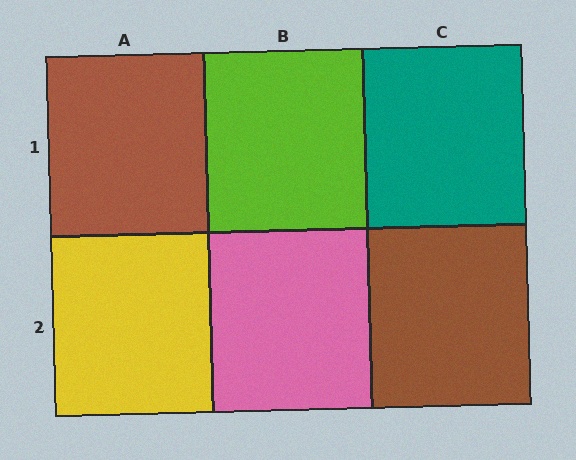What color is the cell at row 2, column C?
Brown.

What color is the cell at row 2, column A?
Yellow.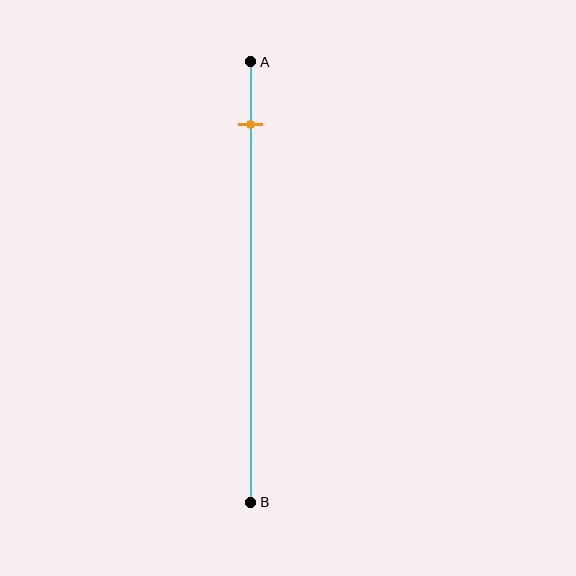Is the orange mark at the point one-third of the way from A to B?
No, the mark is at about 15% from A, not at the 33% one-third point.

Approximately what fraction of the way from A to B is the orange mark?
The orange mark is approximately 15% of the way from A to B.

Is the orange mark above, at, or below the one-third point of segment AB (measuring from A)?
The orange mark is above the one-third point of segment AB.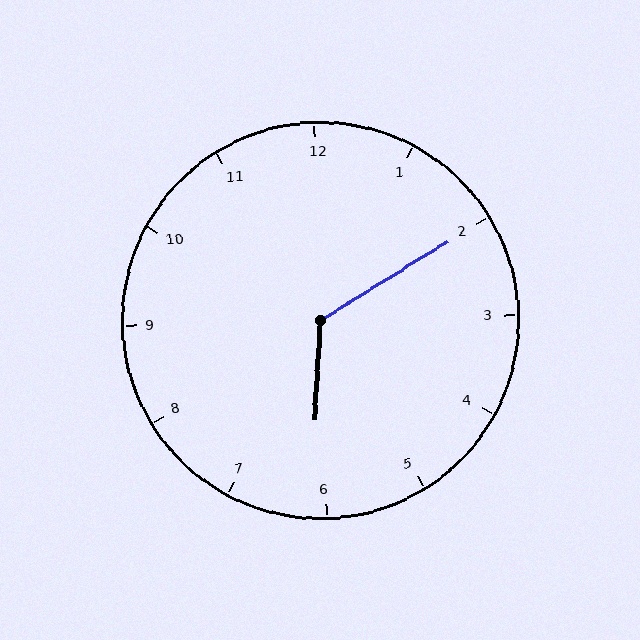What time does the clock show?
6:10.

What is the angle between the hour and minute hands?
Approximately 125 degrees.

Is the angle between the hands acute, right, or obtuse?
It is obtuse.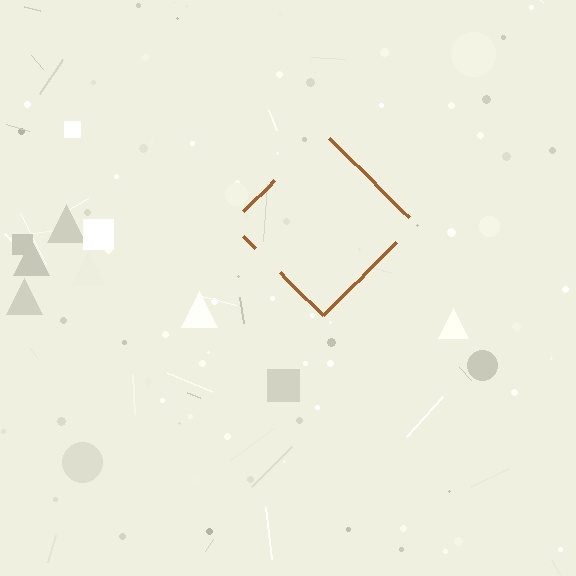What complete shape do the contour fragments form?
The contour fragments form a diamond.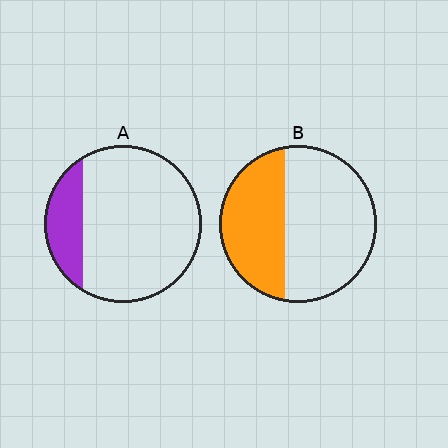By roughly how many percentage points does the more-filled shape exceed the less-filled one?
By roughly 20 percentage points (B over A).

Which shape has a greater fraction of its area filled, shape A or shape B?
Shape B.